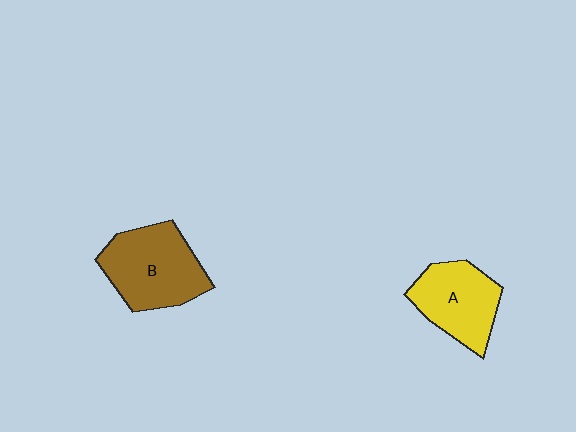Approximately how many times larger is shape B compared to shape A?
Approximately 1.2 times.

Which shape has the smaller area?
Shape A (yellow).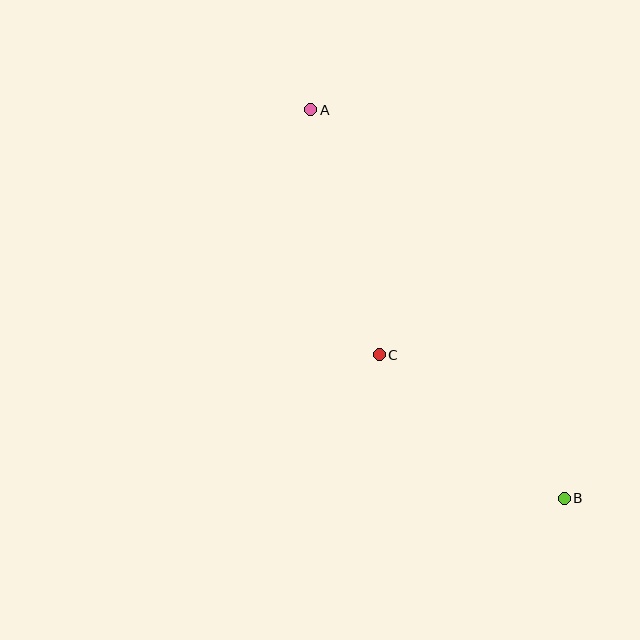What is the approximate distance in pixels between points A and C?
The distance between A and C is approximately 254 pixels.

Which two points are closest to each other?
Points B and C are closest to each other.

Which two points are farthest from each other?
Points A and B are farthest from each other.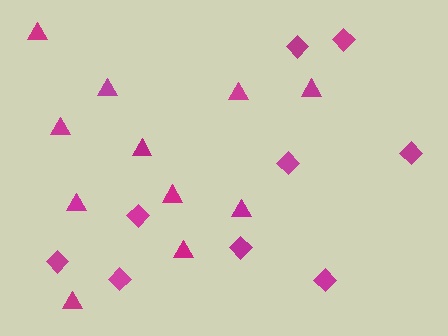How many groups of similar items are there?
There are 2 groups: one group of diamonds (9) and one group of triangles (11).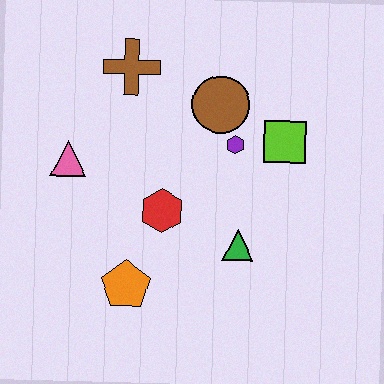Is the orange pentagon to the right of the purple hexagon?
No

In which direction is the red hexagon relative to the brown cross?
The red hexagon is below the brown cross.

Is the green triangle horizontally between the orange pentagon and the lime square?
Yes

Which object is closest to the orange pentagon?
The red hexagon is closest to the orange pentagon.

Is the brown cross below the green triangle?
No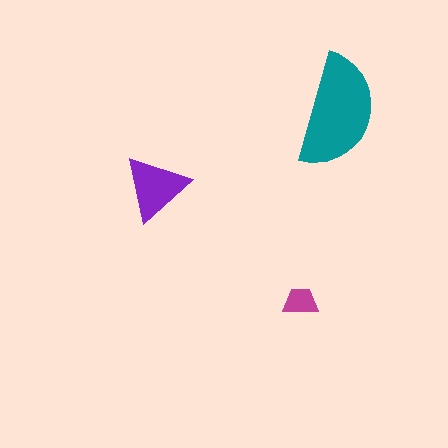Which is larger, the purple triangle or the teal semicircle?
The teal semicircle.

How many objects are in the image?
There are 3 objects in the image.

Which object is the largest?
The teal semicircle.